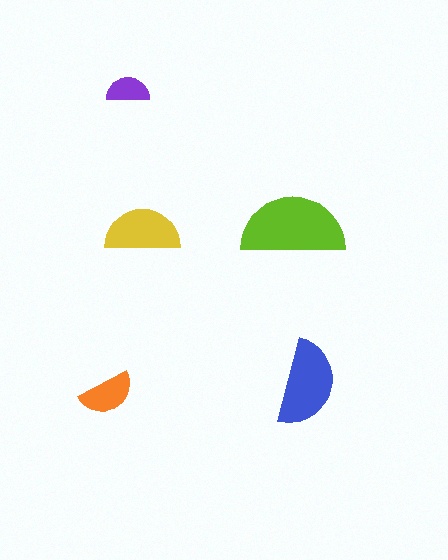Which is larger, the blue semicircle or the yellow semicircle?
The blue one.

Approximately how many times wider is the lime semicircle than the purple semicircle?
About 2.5 times wider.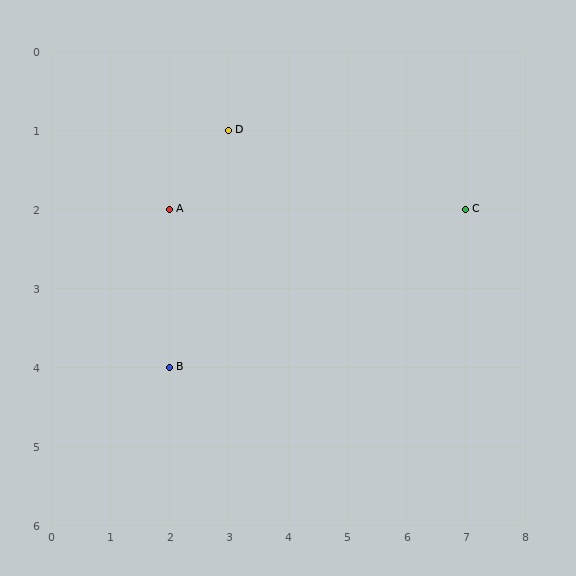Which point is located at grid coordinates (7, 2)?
Point C is at (7, 2).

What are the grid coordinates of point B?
Point B is at grid coordinates (2, 4).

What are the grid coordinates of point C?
Point C is at grid coordinates (7, 2).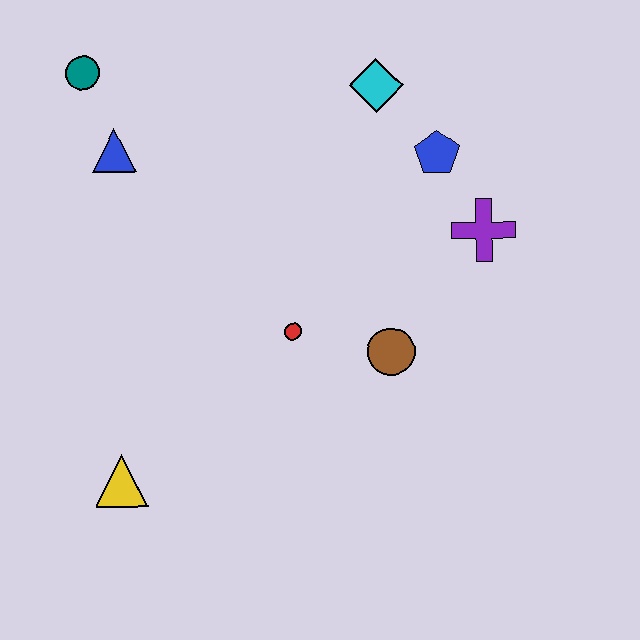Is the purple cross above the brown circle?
Yes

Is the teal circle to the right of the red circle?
No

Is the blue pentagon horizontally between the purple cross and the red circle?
Yes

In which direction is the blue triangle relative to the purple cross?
The blue triangle is to the left of the purple cross.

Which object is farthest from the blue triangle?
The purple cross is farthest from the blue triangle.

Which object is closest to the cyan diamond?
The blue pentagon is closest to the cyan diamond.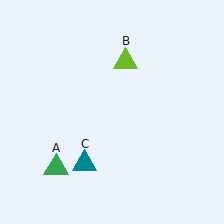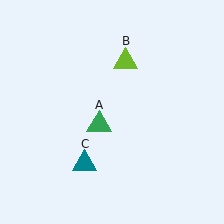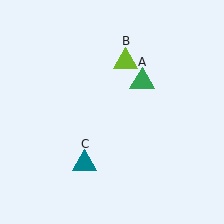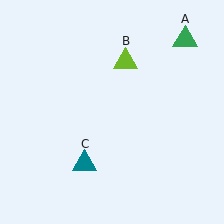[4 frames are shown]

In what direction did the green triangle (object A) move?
The green triangle (object A) moved up and to the right.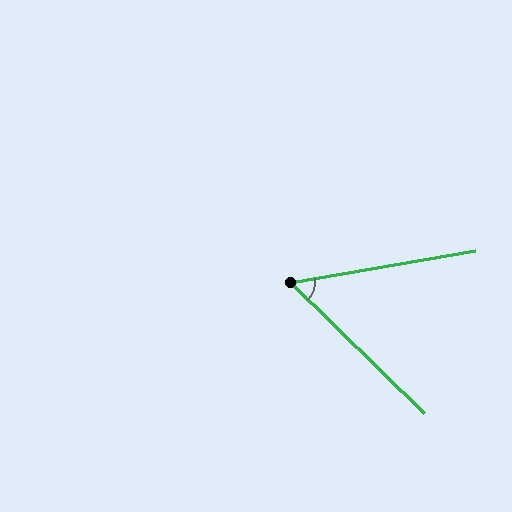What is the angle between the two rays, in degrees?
Approximately 54 degrees.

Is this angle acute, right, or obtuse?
It is acute.